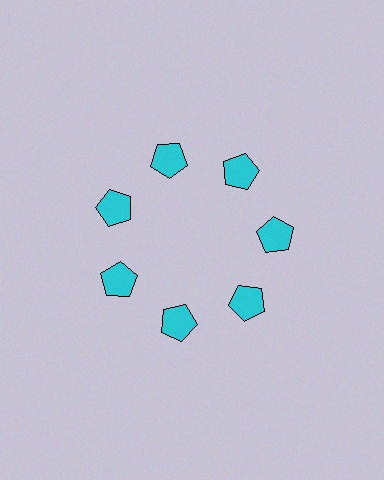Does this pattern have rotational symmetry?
Yes, this pattern has 7-fold rotational symmetry. It looks the same after rotating 51 degrees around the center.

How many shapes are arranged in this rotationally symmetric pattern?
There are 7 shapes, arranged in 7 groups of 1.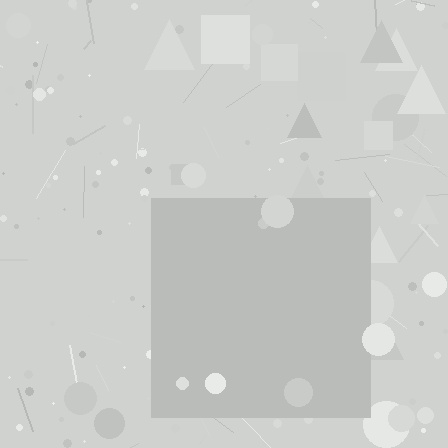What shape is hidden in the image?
A square is hidden in the image.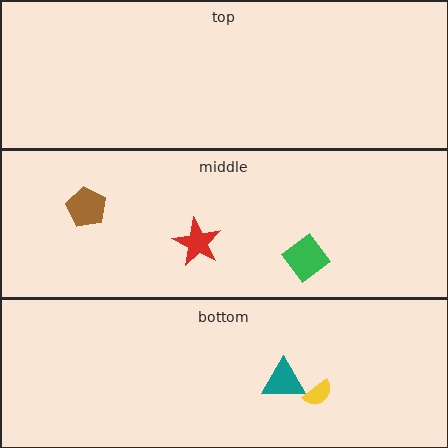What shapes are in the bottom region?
The yellow semicircle, the teal triangle.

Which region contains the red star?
The middle region.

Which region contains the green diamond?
The middle region.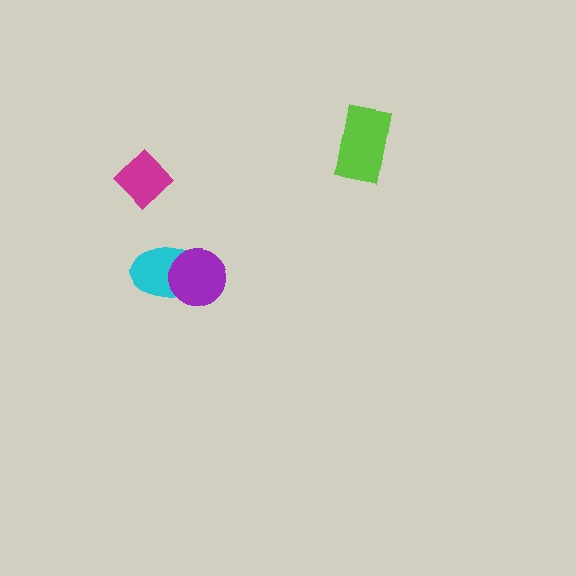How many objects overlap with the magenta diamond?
0 objects overlap with the magenta diamond.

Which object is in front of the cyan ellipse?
The purple circle is in front of the cyan ellipse.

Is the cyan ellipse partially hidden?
Yes, it is partially covered by another shape.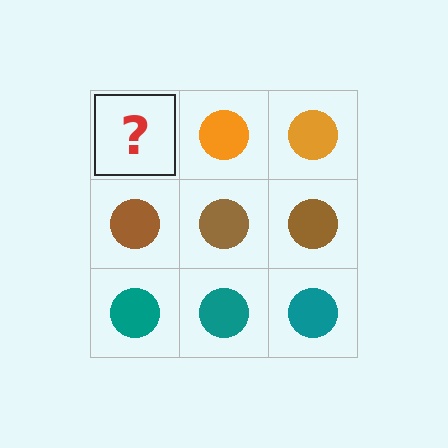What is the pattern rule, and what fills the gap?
The rule is that each row has a consistent color. The gap should be filled with an orange circle.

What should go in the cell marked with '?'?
The missing cell should contain an orange circle.